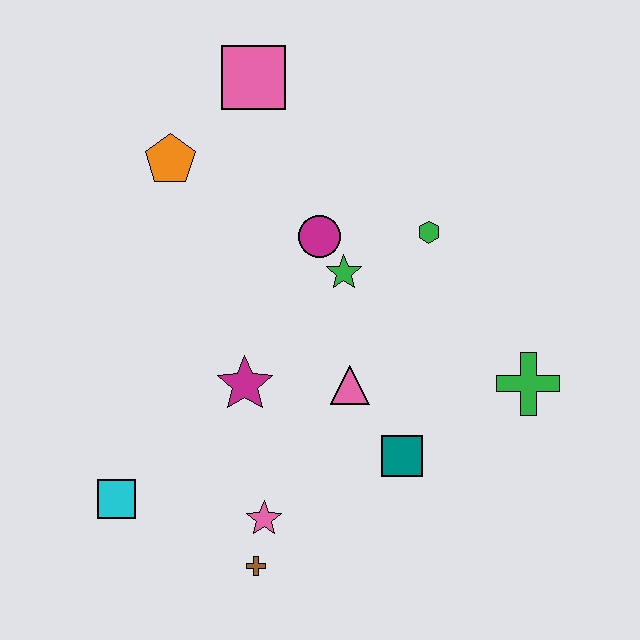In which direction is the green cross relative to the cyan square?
The green cross is to the right of the cyan square.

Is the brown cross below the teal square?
Yes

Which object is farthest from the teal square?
The pink square is farthest from the teal square.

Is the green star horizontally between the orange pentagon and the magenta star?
No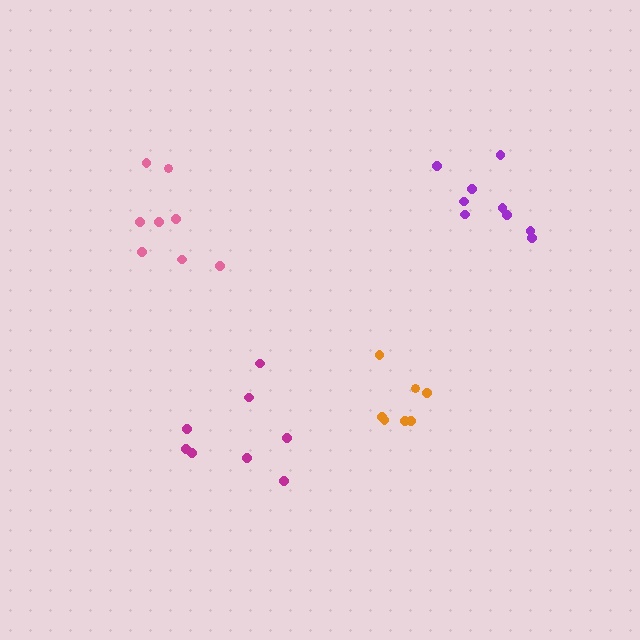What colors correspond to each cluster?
The clusters are colored: pink, orange, magenta, purple.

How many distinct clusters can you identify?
There are 4 distinct clusters.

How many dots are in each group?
Group 1: 8 dots, Group 2: 7 dots, Group 3: 8 dots, Group 4: 9 dots (32 total).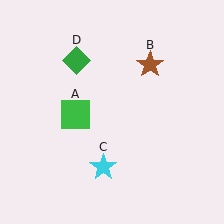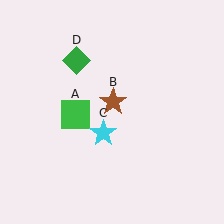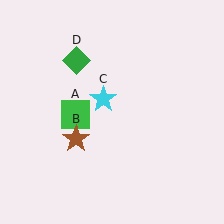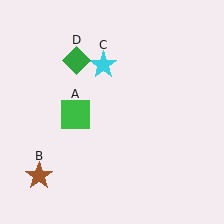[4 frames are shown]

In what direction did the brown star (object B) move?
The brown star (object B) moved down and to the left.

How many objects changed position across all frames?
2 objects changed position: brown star (object B), cyan star (object C).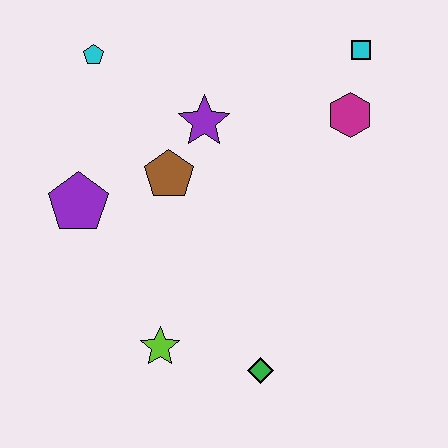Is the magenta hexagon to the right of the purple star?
Yes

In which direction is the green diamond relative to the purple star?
The green diamond is below the purple star.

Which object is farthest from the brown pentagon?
The cyan square is farthest from the brown pentagon.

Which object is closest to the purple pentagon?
The brown pentagon is closest to the purple pentagon.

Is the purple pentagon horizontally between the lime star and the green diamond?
No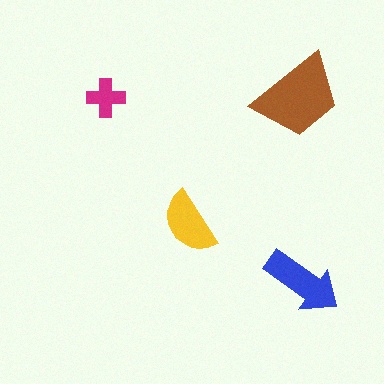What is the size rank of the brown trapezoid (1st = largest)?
1st.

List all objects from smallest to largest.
The magenta cross, the yellow semicircle, the blue arrow, the brown trapezoid.